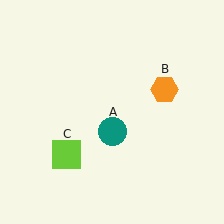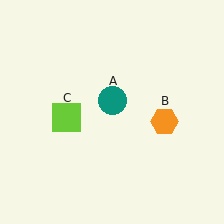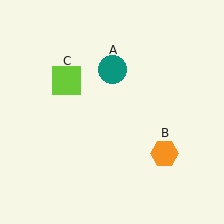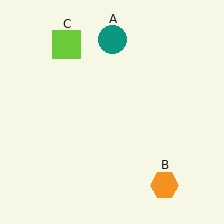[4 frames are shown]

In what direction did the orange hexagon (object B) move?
The orange hexagon (object B) moved down.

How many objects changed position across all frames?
3 objects changed position: teal circle (object A), orange hexagon (object B), lime square (object C).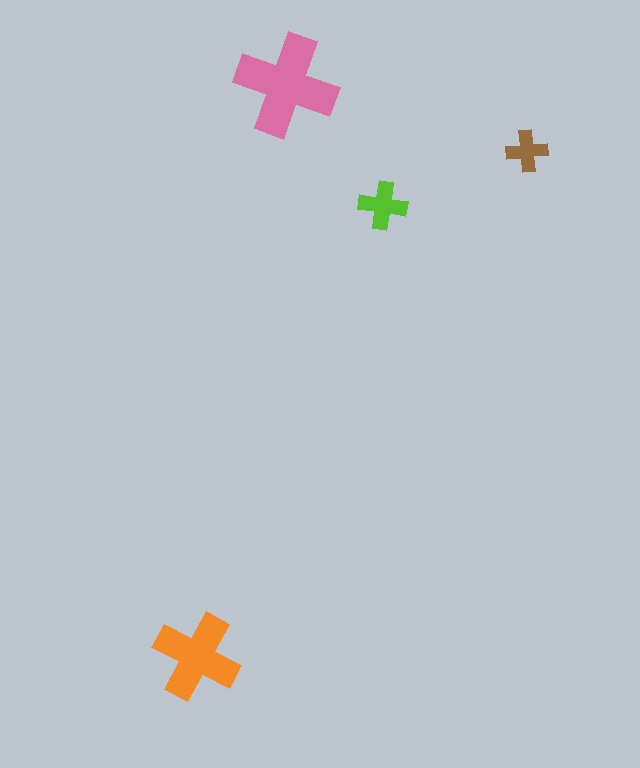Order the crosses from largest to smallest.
the pink one, the orange one, the lime one, the brown one.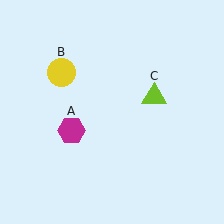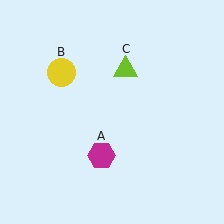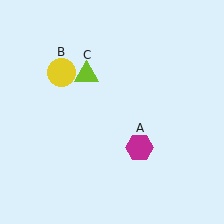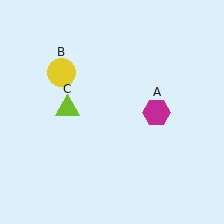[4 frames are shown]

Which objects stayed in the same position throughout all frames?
Yellow circle (object B) remained stationary.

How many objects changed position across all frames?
2 objects changed position: magenta hexagon (object A), lime triangle (object C).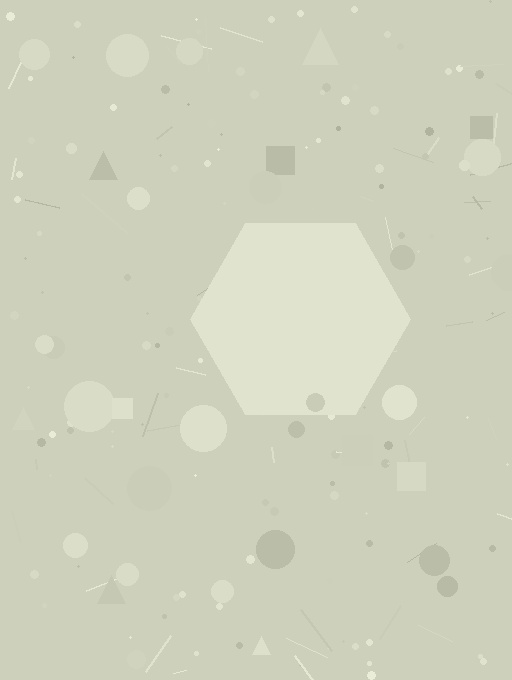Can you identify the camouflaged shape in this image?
The camouflaged shape is a hexagon.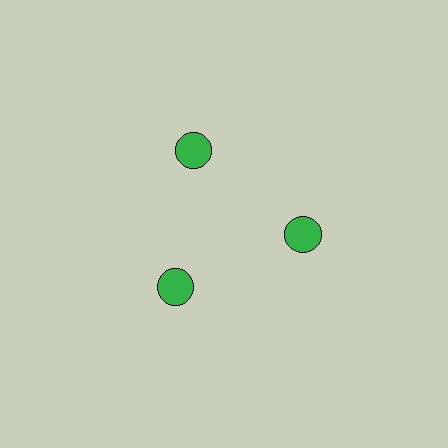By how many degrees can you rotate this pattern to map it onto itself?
The pattern maps onto itself every 120 degrees of rotation.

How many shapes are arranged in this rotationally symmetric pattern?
There are 3 shapes, arranged in 3 groups of 1.